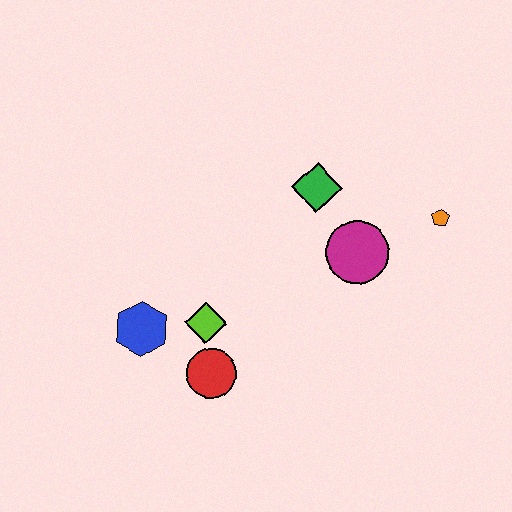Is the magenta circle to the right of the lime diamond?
Yes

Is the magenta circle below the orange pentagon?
Yes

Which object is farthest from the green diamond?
The blue hexagon is farthest from the green diamond.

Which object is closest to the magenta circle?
The green diamond is closest to the magenta circle.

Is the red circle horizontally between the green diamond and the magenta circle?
No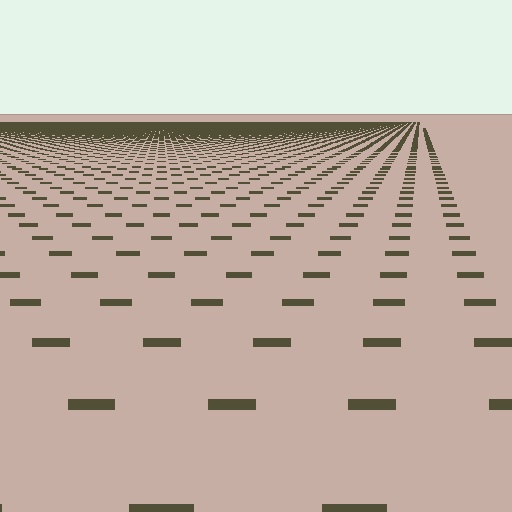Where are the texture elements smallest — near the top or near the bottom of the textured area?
Near the top.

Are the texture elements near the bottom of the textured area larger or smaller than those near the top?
Larger. Near the bottom, elements are closer to the viewer and appear at a bigger on-screen size.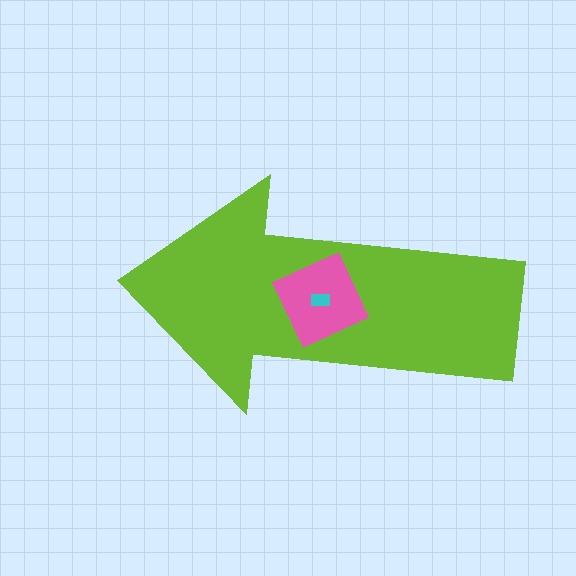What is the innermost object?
The cyan rectangle.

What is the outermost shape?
The lime arrow.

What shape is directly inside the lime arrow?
The pink square.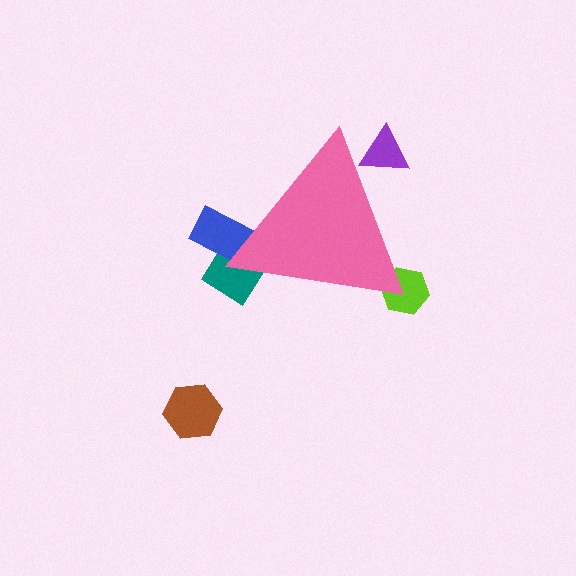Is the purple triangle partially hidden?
Yes, the purple triangle is partially hidden behind the pink triangle.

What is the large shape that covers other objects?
A pink triangle.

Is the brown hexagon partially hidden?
No, the brown hexagon is fully visible.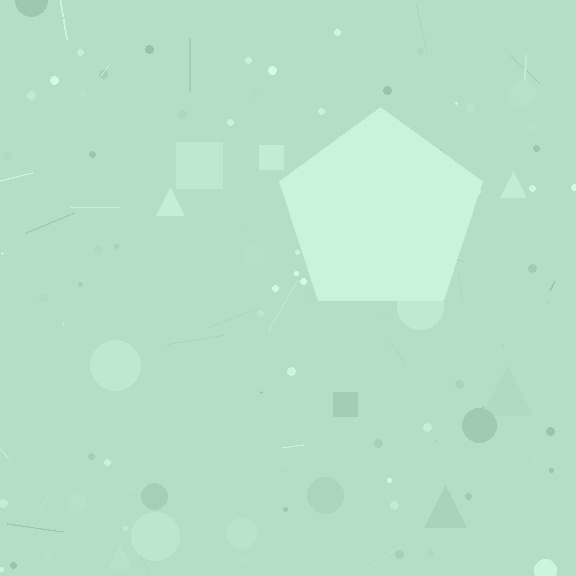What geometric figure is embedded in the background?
A pentagon is embedded in the background.